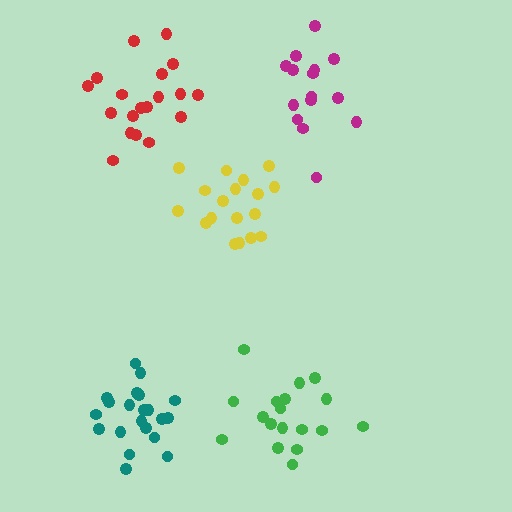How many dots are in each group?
Group 1: 18 dots, Group 2: 19 dots, Group 3: 15 dots, Group 4: 18 dots, Group 5: 21 dots (91 total).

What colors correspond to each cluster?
The clusters are colored: yellow, red, magenta, green, teal.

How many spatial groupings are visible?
There are 5 spatial groupings.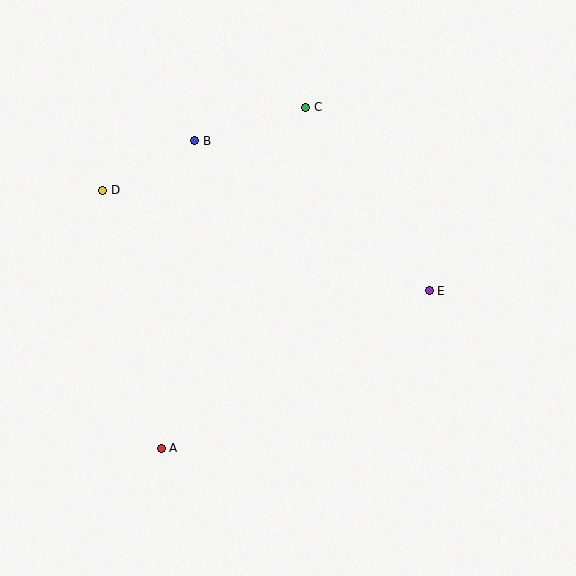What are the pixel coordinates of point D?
Point D is at (103, 190).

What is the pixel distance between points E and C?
The distance between E and C is 221 pixels.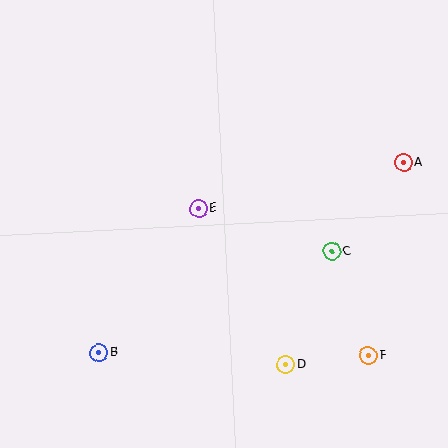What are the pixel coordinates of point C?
Point C is at (332, 251).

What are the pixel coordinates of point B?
Point B is at (99, 353).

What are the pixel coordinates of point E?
Point E is at (198, 209).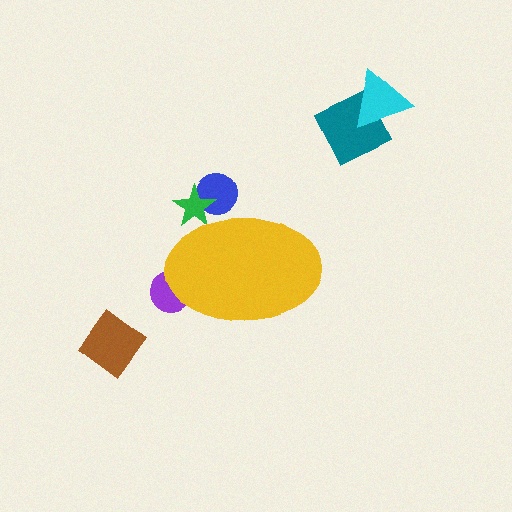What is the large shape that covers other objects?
A yellow ellipse.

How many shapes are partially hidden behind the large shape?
3 shapes are partially hidden.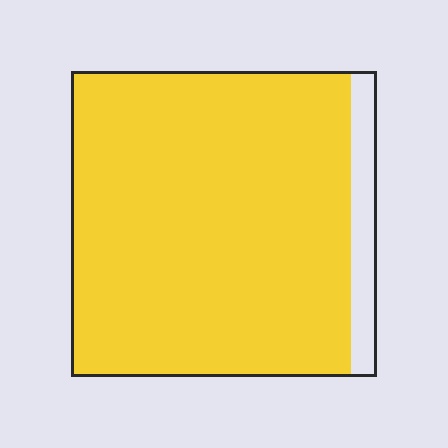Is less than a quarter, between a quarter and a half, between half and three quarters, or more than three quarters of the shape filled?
More than three quarters.